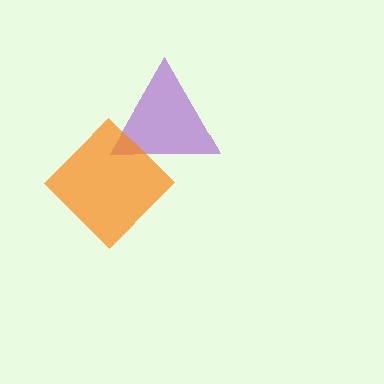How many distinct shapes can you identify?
There are 2 distinct shapes: a purple triangle, an orange diamond.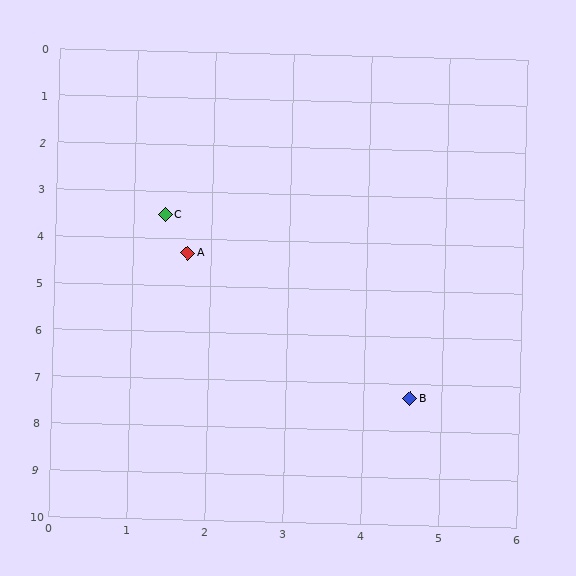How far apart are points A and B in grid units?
Points A and B are about 4.2 grid units apart.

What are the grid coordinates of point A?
Point A is at approximately (1.7, 4.3).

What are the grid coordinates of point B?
Point B is at approximately (4.6, 7.3).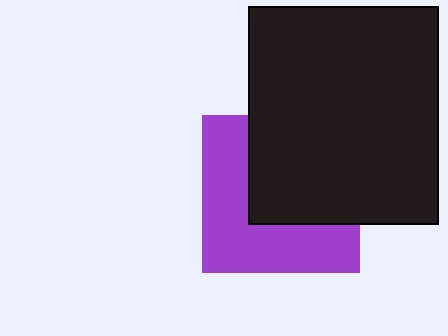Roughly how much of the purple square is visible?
About half of it is visible (roughly 51%).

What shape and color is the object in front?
The object in front is a black rectangle.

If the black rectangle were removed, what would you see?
You would see the complete purple square.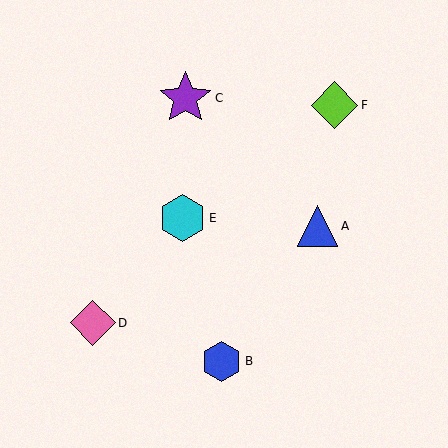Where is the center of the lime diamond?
The center of the lime diamond is at (335, 105).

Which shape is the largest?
The purple star (labeled C) is the largest.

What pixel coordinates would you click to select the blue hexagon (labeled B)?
Click at (222, 361) to select the blue hexagon B.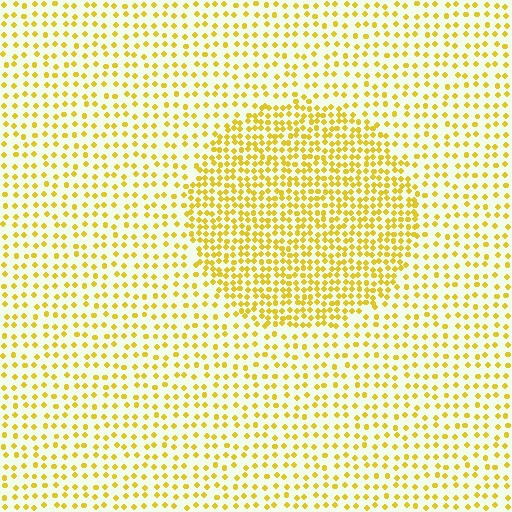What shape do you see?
I see a circle.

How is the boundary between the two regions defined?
The boundary is defined by a change in element density (approximately 2.1x ratio). All elements are the same color, size, and shape.